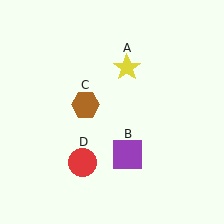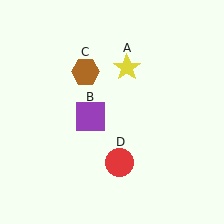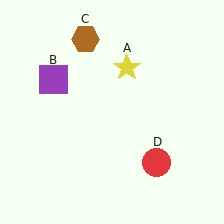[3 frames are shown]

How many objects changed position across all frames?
3 objects changed position: purple square (object B), brown hexagon (object C), red circle (object D).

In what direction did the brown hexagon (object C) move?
The brown hexagon (object C) moved up.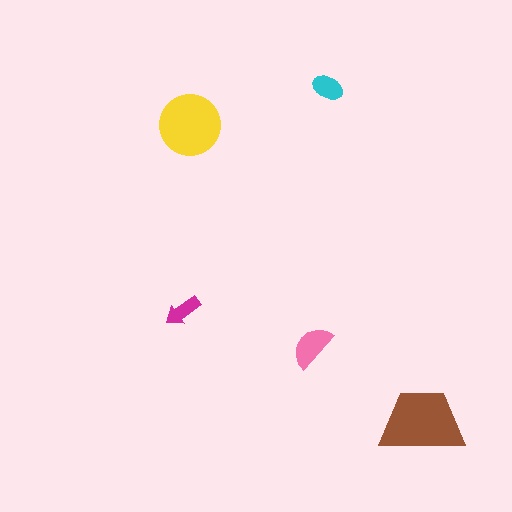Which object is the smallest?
The magenta arrow.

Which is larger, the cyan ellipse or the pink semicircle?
The pink semicircle.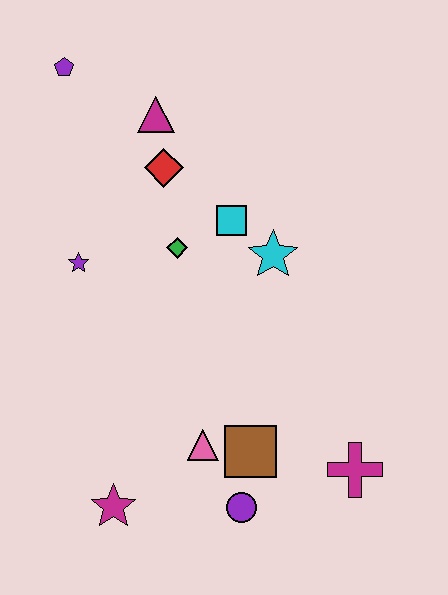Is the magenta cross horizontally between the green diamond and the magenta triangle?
No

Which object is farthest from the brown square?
The purple pentagon is farthest from the brown square.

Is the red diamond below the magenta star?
No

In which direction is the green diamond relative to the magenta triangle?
The green diamond is below the magenta triangle.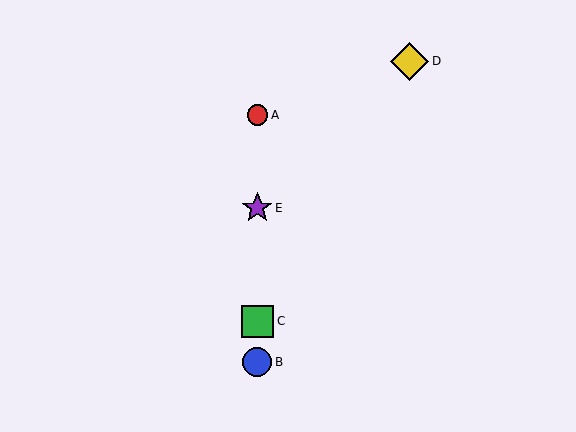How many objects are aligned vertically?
4 objects (A, B, C, E) are aligned vertically.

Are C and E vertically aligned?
Yes, both are at x≈257.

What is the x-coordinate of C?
Object C is at x≈257.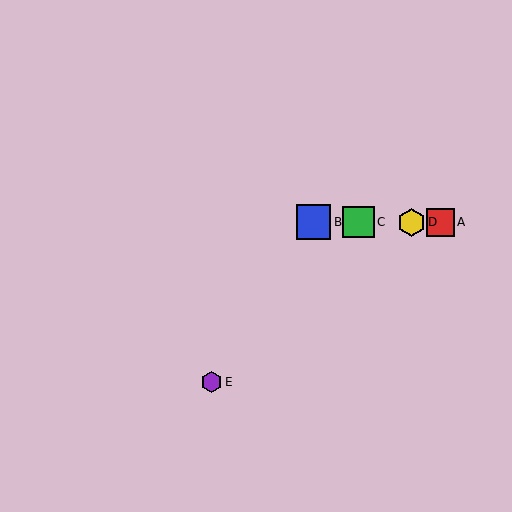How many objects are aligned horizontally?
4 objects (A, B, C, D) are aligned horizontally.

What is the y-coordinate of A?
Object A is at y≈222.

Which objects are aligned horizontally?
Objects A, B, C, D are aligned horizontally.